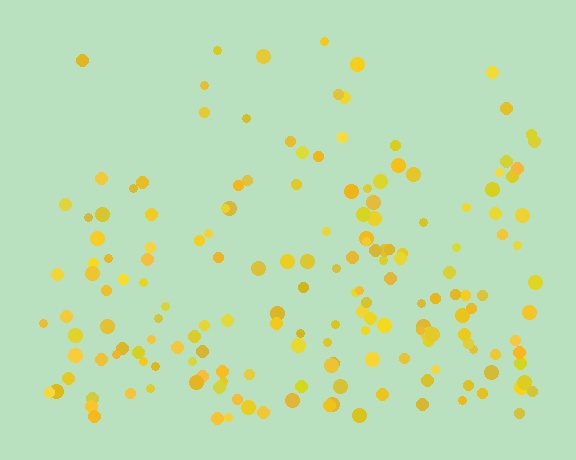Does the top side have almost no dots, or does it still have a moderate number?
Still a moderate number, just noticeably fewer than the bottom.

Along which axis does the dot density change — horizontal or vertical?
Vertical.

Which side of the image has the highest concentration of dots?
The bottom.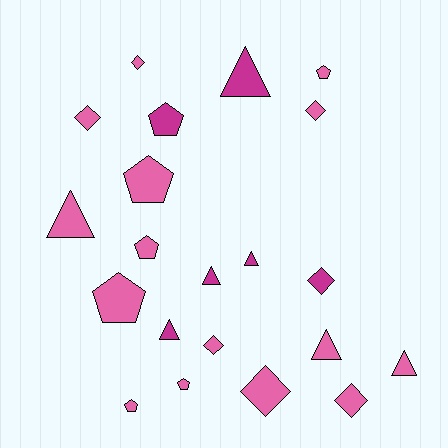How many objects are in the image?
There are 21 objects.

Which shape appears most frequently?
Diamond, with 7 objects.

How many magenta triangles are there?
There are 4 magenta triangles.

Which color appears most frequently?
Pink, with 15 objects.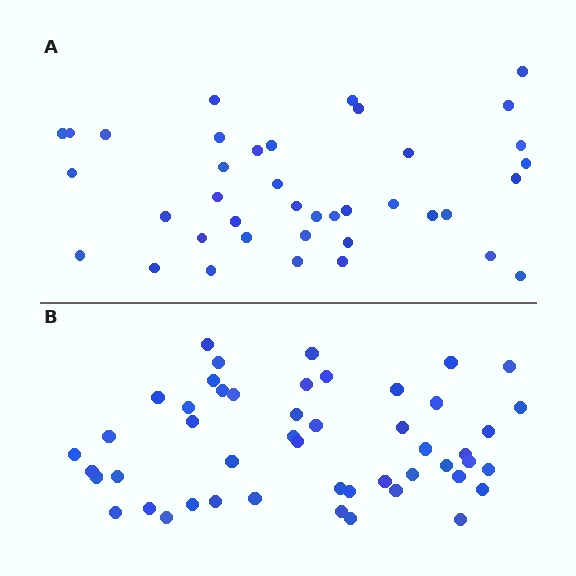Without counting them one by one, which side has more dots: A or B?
Region B (the bottom region) has more dots.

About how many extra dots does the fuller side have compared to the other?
Region B has roughly 10 or so more dots than region A.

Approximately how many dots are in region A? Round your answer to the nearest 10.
About 40 dots. (The exact count is 39, which rounds to 40.)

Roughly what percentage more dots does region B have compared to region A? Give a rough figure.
About 25% more.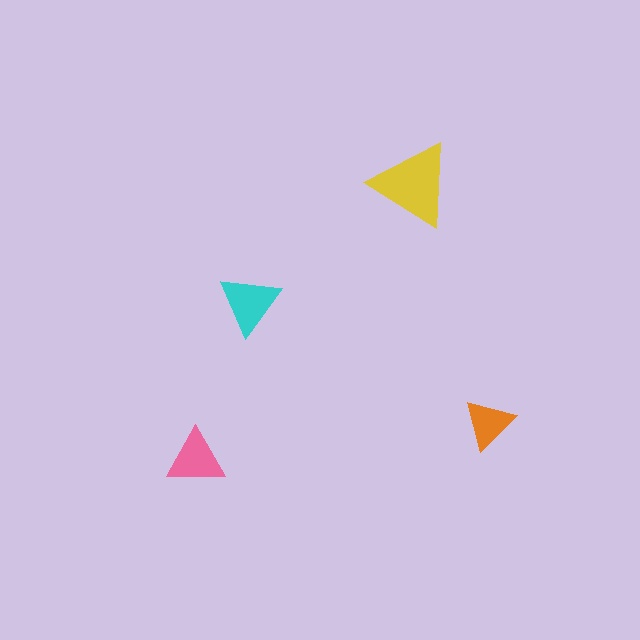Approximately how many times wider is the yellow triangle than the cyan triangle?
About 1.5 times wider.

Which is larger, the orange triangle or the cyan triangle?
The cyan one.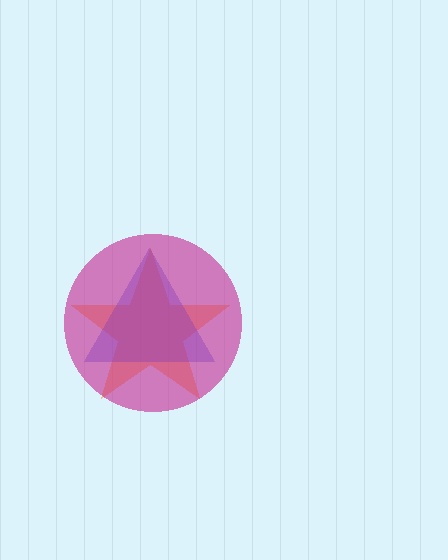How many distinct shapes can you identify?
There are 3 distinct shapes: an orange star, a blue triangle, a magenta circle.